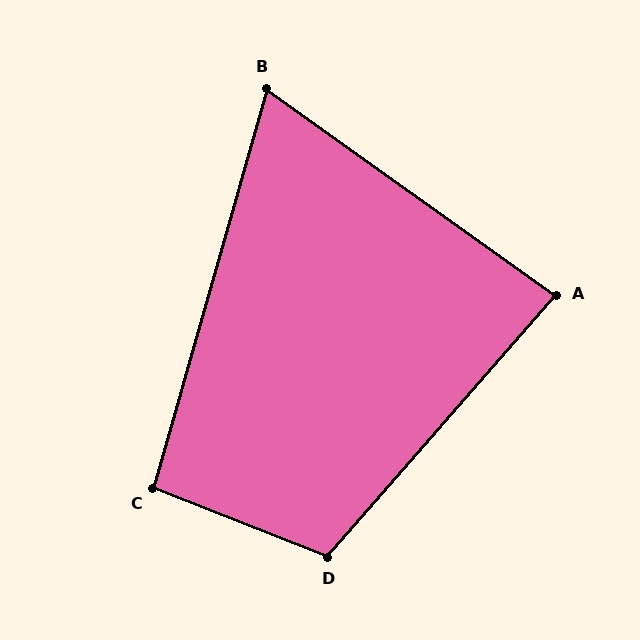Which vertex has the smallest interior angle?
B, at approximately 70 degrees.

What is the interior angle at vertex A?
Approximately 84 degrees (acute).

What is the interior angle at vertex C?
Approximately 96 degrees (obtuse).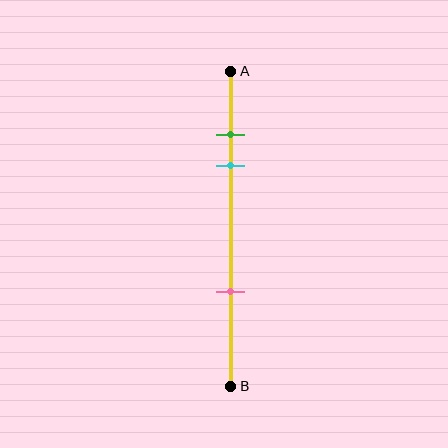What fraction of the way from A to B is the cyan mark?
The cyan mark is approximately 30% (0.3) of the way from A to B.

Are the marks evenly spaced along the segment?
No, the marks are not evenly spaced.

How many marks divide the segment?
There are 3 marks dividing the segment.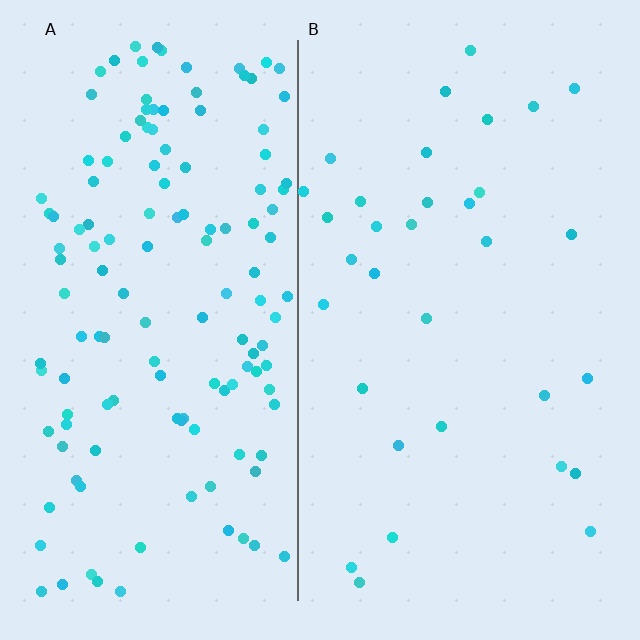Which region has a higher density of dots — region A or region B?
A (the left).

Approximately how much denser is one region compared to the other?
Approximately 4.2× — region A over region B.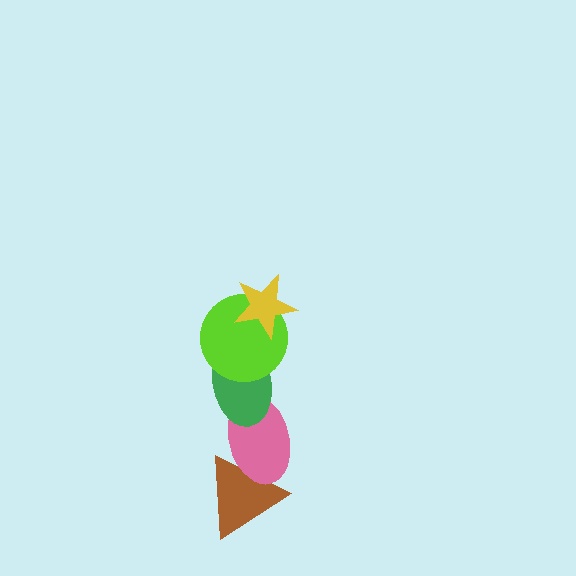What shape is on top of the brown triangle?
The pink ellipse is on top of the brown triangle.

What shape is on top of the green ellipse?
The lime circle is on top of the green ellipse.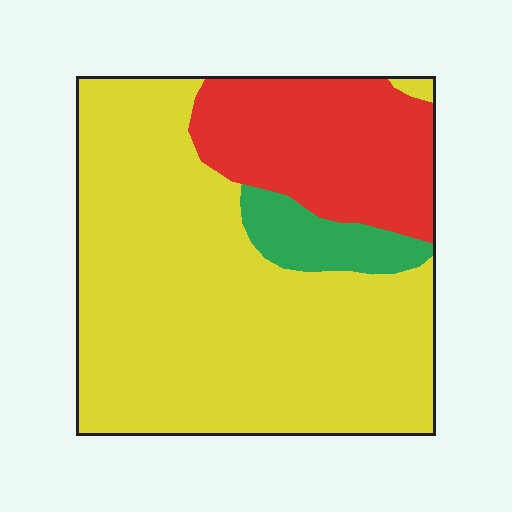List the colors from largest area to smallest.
From largest to smallest: yellow, red, green.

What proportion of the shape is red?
Red takes up less than a quarter of the shape.